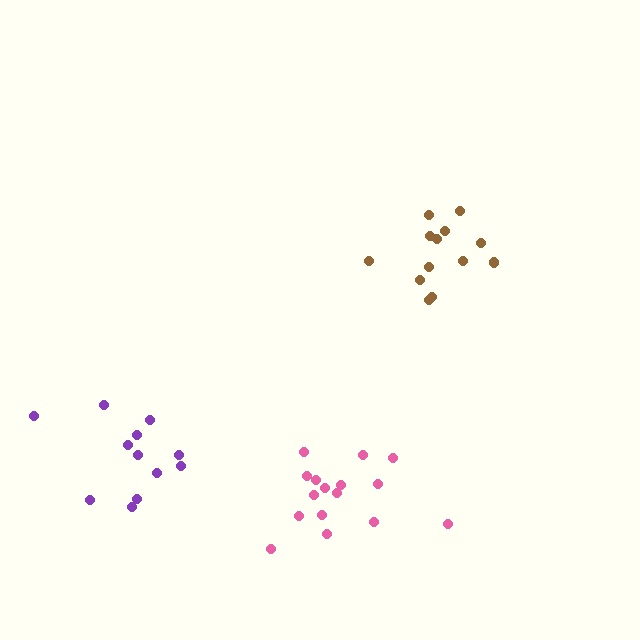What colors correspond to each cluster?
The clusters are colored: purple, brown, pink.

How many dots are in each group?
Group 1: 12 dots, Group 2: 13 dots, Group 3: 16 dots (41 total).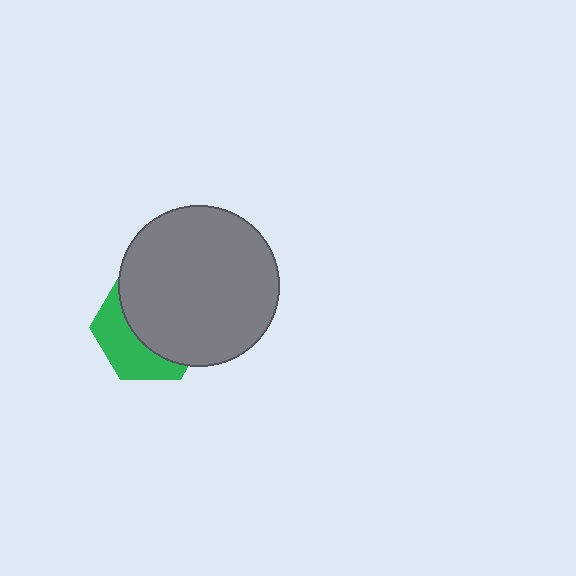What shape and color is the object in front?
The object in front is a gray circle.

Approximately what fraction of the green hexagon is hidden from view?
Roughly 62% of the green hexagon is hidden behind the gray circle.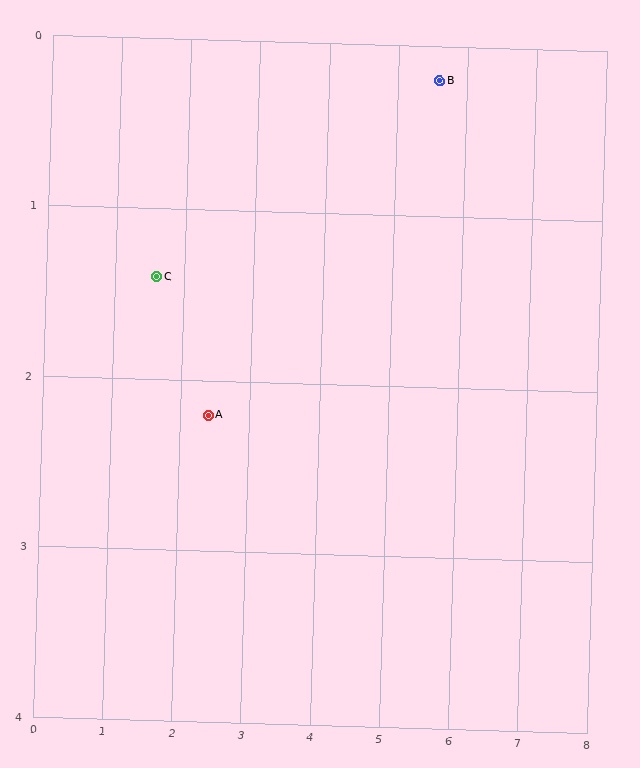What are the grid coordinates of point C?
Point C is at approximately (1.6, 1.4).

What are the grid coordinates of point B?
Point B is at approximately (5.6, 0.2).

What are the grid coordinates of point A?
Point A is at approximately (2.4, 2.2).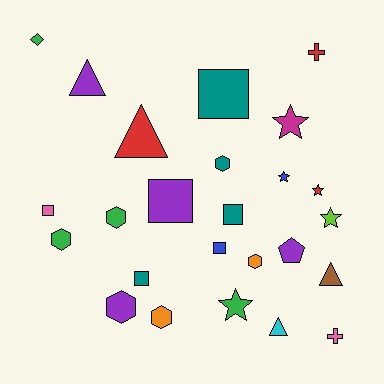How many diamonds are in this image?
There is 1 diamond.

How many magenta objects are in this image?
There is 1 magenta object.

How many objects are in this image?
There are 25 objects.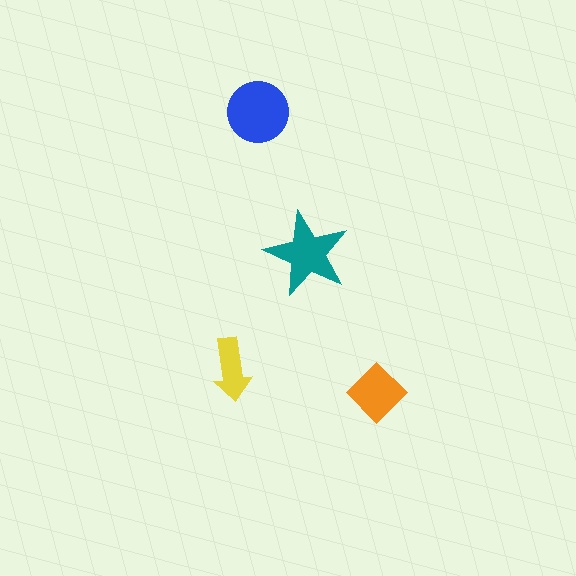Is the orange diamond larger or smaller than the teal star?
Smaller.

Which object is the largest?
The blue circle.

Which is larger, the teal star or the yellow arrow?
The teal star.